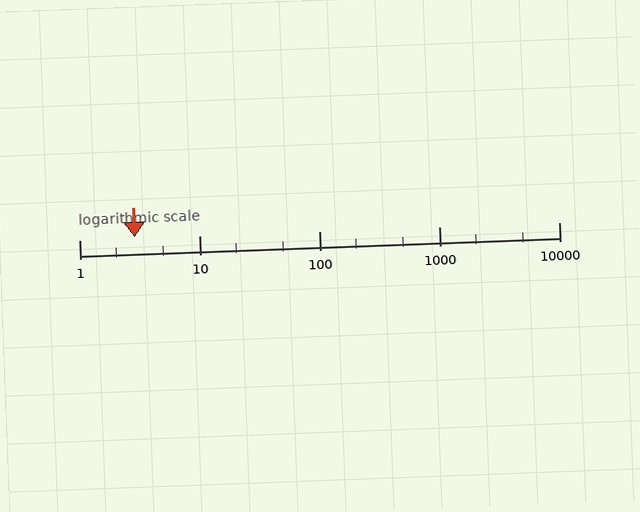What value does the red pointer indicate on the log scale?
The pointer indicates approximately 2.9.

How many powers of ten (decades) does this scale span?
The scale spans 4 decades, from 1 to 10000.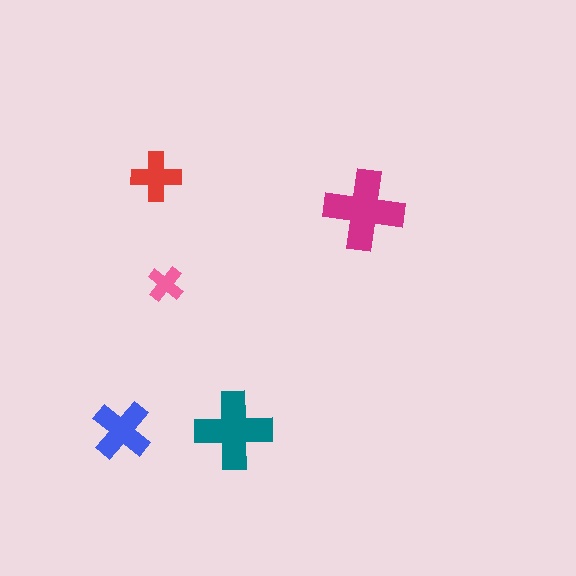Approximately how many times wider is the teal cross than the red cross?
About 1.5 times wider.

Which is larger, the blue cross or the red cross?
The blue one.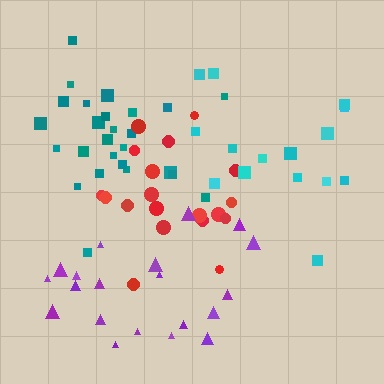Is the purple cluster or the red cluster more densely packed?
Red.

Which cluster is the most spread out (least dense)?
Cyan.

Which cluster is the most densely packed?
Red.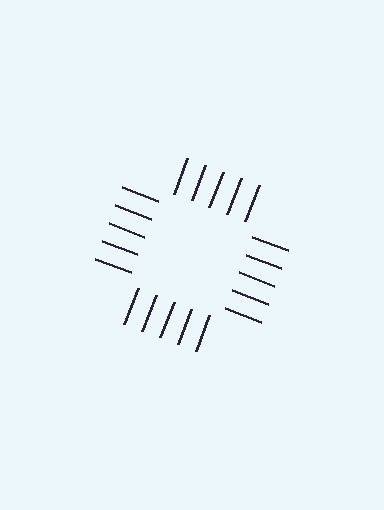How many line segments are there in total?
20 — 5 along each of the 4 edges.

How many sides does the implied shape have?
4 sides — the line-ends trace a square.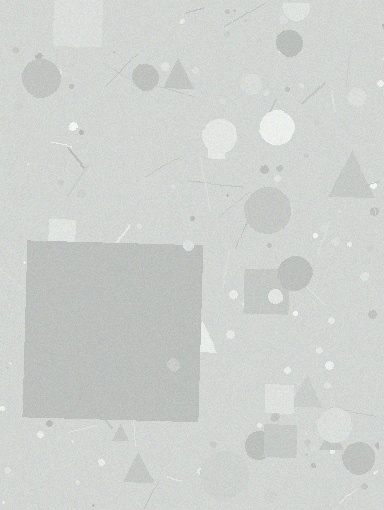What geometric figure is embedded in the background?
A square is embedded in the background.